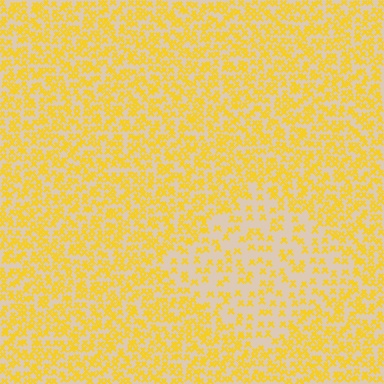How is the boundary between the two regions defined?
The boundary is defined by a change in element density (approximately 2.1x ratio). All elements are the same color, size, and shape.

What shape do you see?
I see a diamond.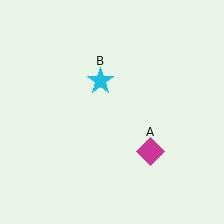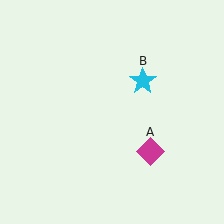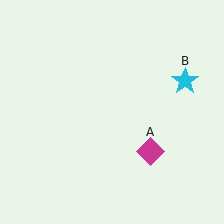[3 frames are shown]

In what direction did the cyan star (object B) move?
The cyan star (object B) moved right.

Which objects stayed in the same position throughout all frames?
Magenta diamond (object A) remained stationary.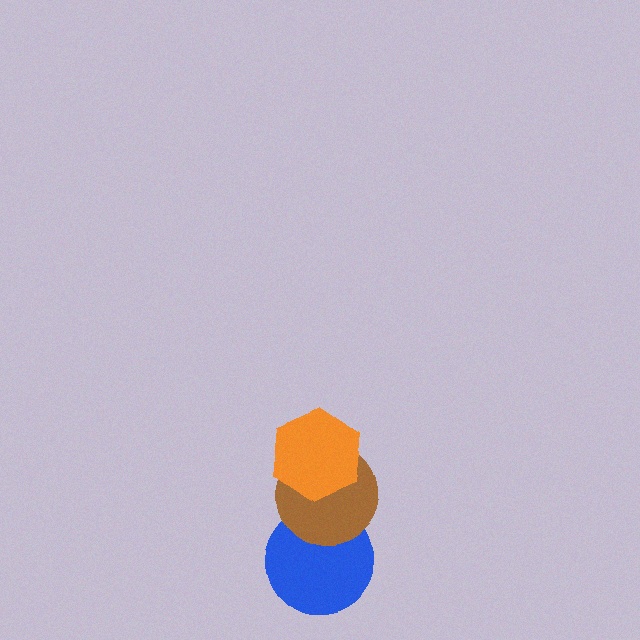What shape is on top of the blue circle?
The brown circle is on top of the blue circle.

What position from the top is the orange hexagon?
The orange hexagon is 1st from the top.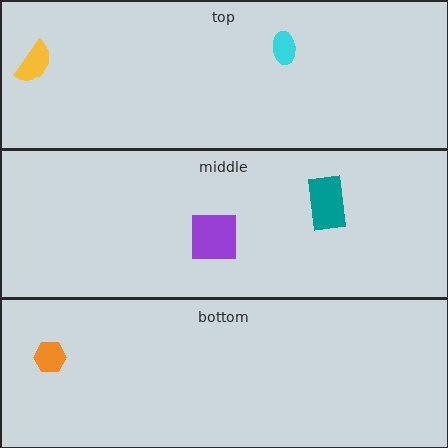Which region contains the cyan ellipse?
The top region.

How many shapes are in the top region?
2.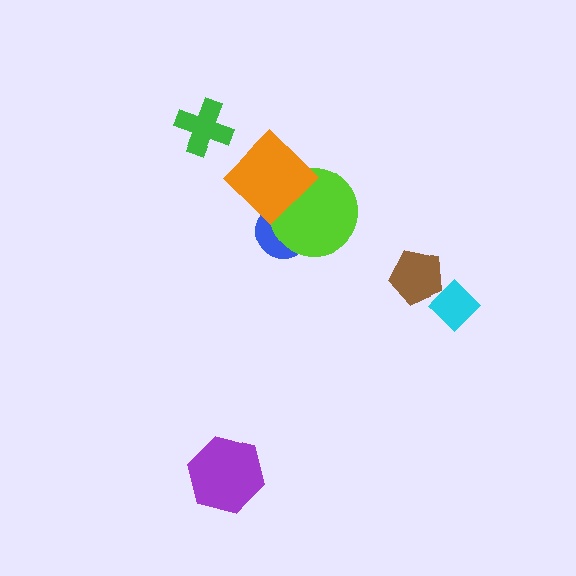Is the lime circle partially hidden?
Yes, it is partially covered by another shape.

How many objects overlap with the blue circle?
2 objects overlap with the blue circle.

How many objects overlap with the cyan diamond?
1 object overlaps with the cyan diamond.